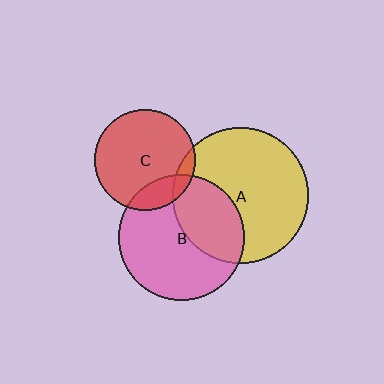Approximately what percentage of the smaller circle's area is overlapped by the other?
Approximately 10%.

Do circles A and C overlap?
Yes.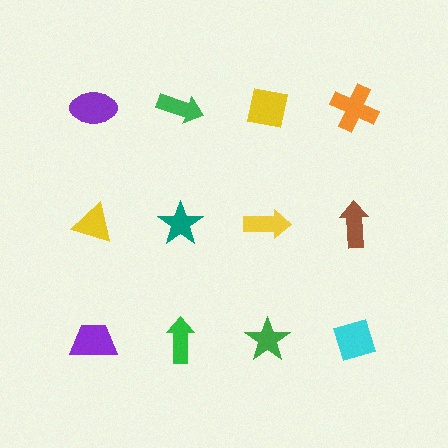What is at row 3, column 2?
A green arrow.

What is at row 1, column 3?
A yellow square.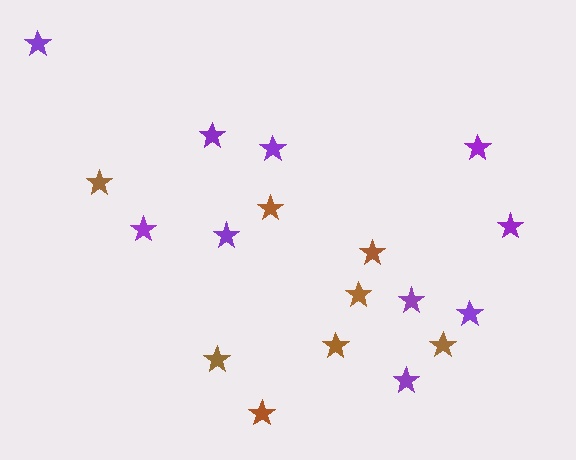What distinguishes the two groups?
There are 2 groups: one group of brown stars (8) and one group of purple stars (10).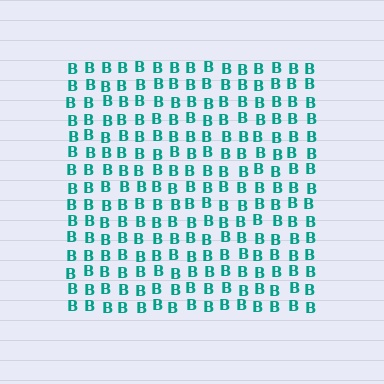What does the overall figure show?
The overall figure shows a square.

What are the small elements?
The small elements are letter B's.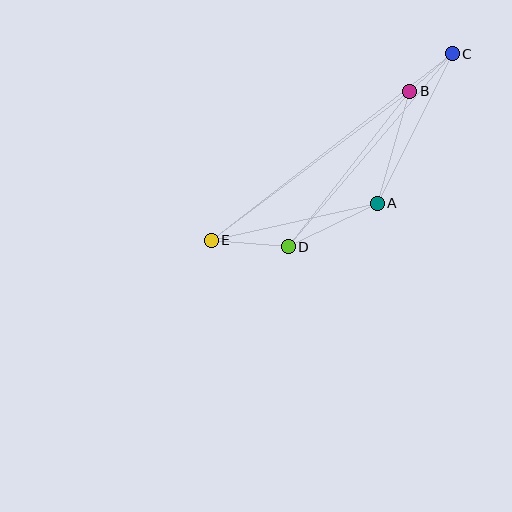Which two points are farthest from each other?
Points C and E are farthest from each other.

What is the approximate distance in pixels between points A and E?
The distance between A and E is approximately 170 pixels.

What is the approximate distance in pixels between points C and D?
The distance between C and D is approximately 253 pixels.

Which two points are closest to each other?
Points B and C are closest to each other.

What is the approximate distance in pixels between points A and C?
The distance between A and C is approximately 167 pixels.